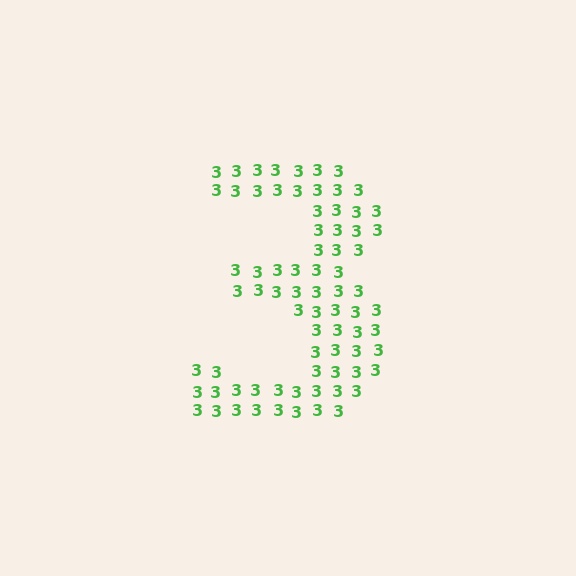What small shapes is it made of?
It is made of small digit 3's.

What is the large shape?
The large shape is the digit 3.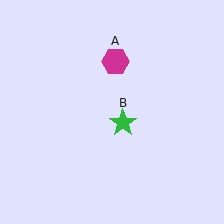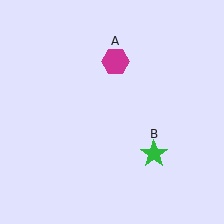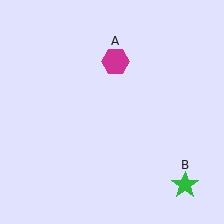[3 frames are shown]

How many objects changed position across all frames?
1 object changed position: green star (object B).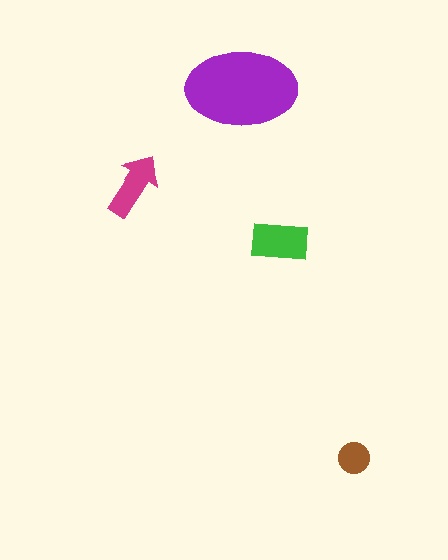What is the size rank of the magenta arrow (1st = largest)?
3rd.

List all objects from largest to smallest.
The purple ellipse, the green rectangle, the magenta arrow, the brown circle.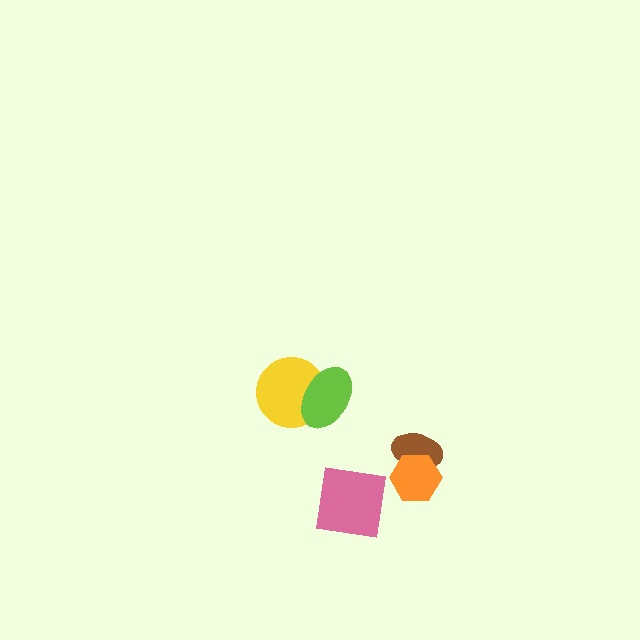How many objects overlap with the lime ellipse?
1 object overlaps with the lime ellipse.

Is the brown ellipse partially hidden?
Yes, it is partially covered by another shape.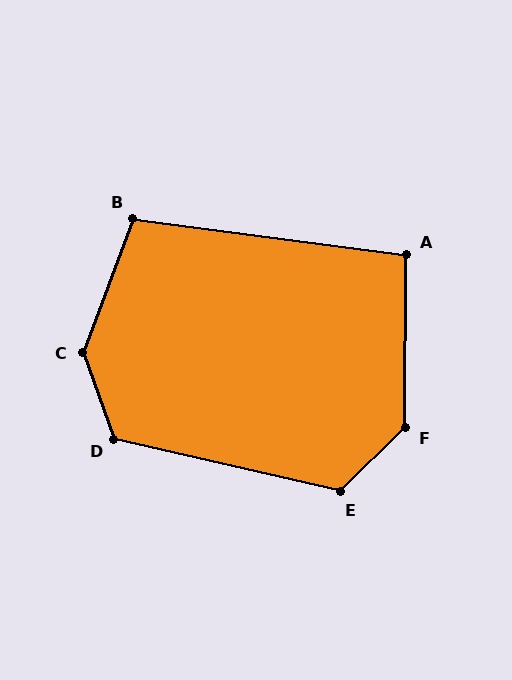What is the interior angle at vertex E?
Approximately 123 degrees (obtuse).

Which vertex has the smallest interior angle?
A, at approximately 97 degrees.